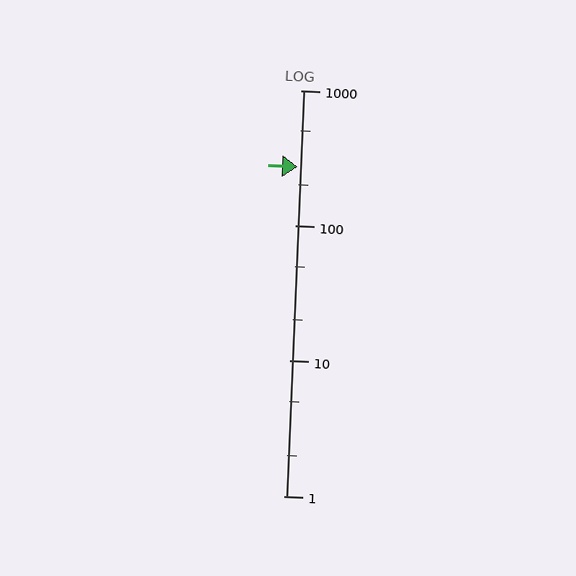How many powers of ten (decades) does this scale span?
The scale spans 3 decades, from 1 to 1000.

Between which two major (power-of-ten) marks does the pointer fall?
The pointer is between 100 and 1000.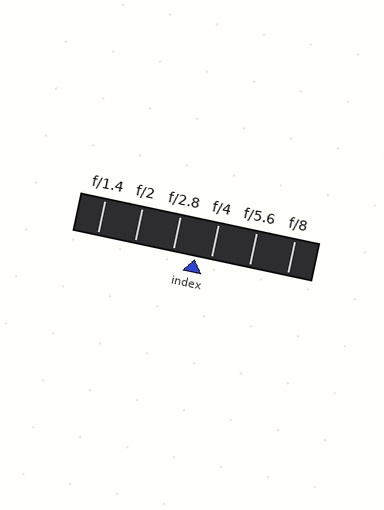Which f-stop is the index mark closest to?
The index mark is closest to f/4.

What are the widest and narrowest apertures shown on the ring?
The widest aperture shown is f/1.4 and the narrowest is f/8.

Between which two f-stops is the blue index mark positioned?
The index mark is between f/2.8 and f/4.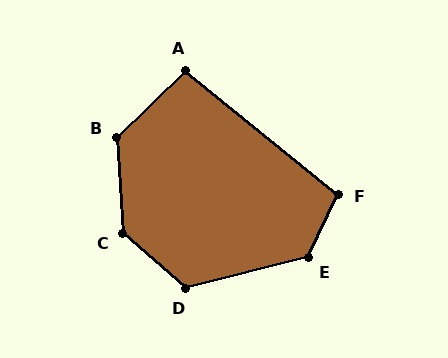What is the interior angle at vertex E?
Approximately 129 degrees (obtuse).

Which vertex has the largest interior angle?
C, at approximately 134 degrees.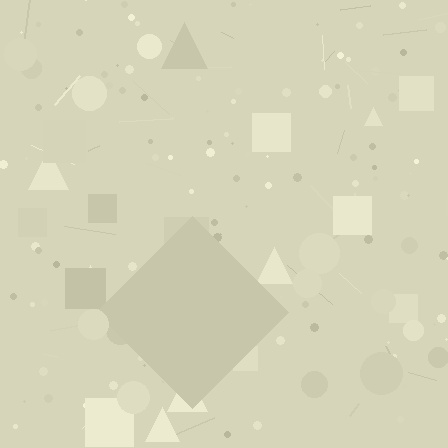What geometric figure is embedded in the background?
A diamond is embedded in the background.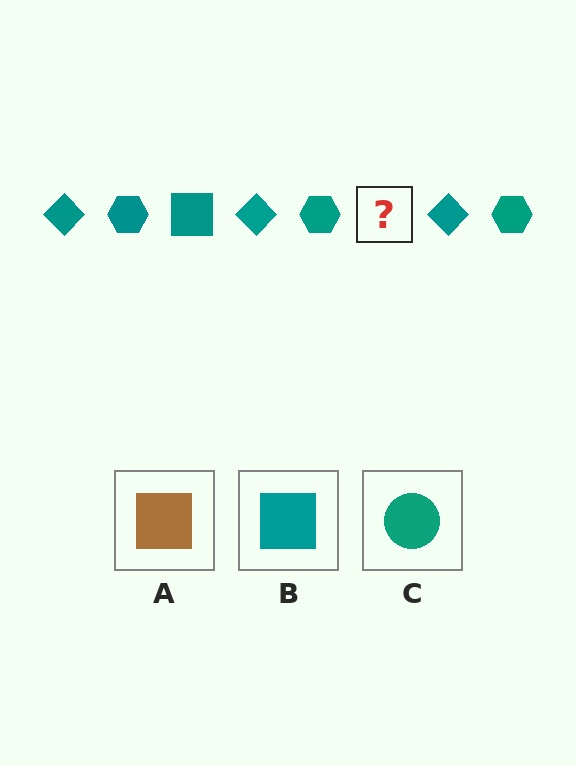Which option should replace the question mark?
Option B.